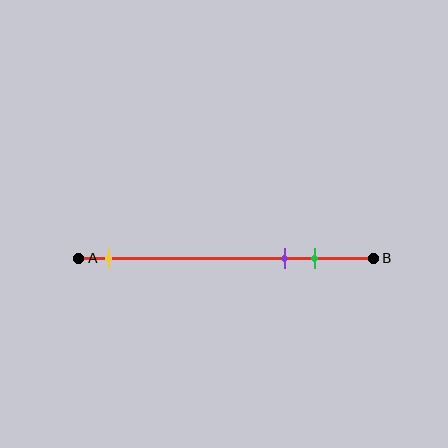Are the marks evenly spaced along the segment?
No, the marks are not evenly spaced.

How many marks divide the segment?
There are 3 marks dividing the segment.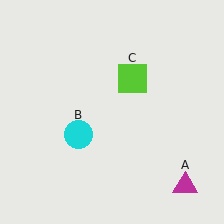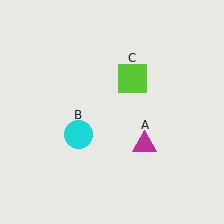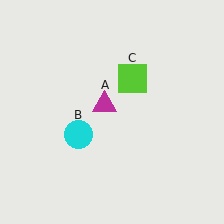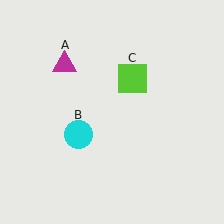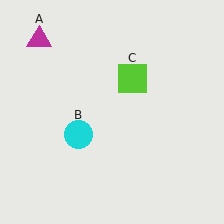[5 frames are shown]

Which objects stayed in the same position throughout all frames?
Cyan circle (object B) and lime square (object C) remained stationary.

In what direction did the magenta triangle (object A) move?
The magenta triangle (object A) moved up and to the left.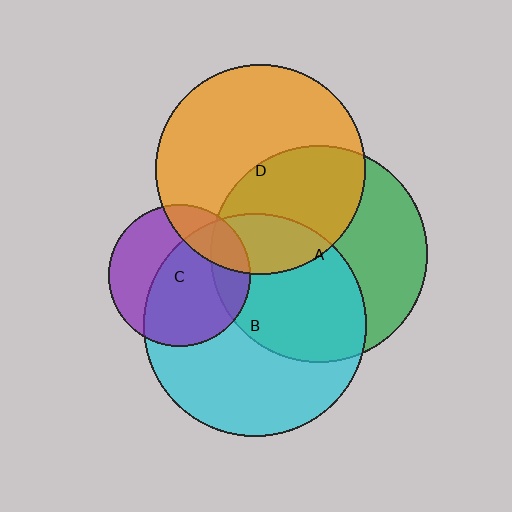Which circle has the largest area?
Circle B (cyan).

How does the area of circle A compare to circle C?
Approximately 2.3 times.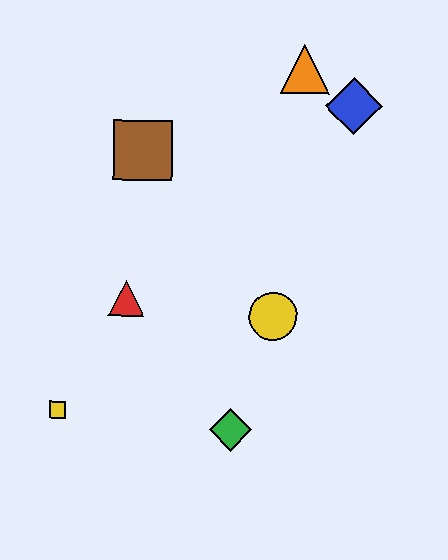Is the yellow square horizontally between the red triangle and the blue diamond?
No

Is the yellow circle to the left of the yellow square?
No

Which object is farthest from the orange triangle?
The yellow square is farthest from the orange triangle.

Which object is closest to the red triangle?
The yellow square is closest to the red triangle.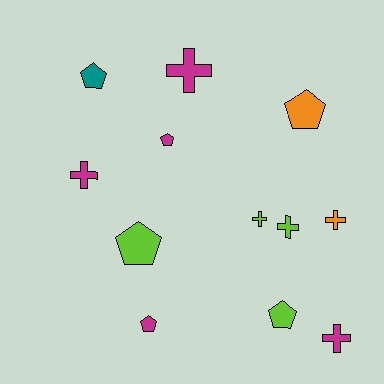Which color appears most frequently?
Magenta, with 5 objects.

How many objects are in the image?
There are 12 objects.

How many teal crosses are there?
There are no teal crosses.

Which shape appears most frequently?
Pentagon, with 6 objects.